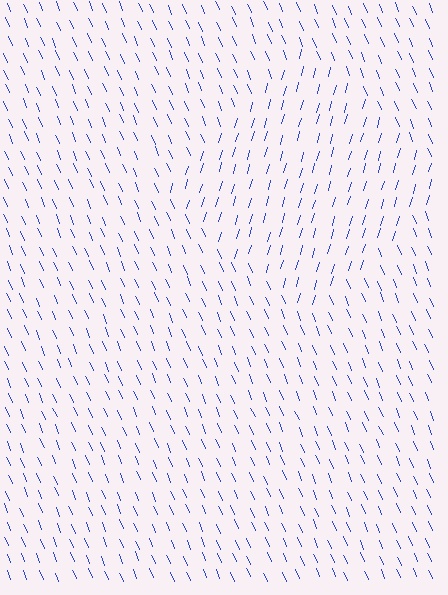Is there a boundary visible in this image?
Yes, there is a texture boundary formed by a change in line orientation.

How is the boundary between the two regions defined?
The boundary is defined purely by a change in line orientation (approximately 40 degrees difference). All lines are the same color and thickness.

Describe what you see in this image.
The image is filled with small blue line segments. A diamond region in the image has lines oriented differently from the surrounding lines, creating a visible texture boundary.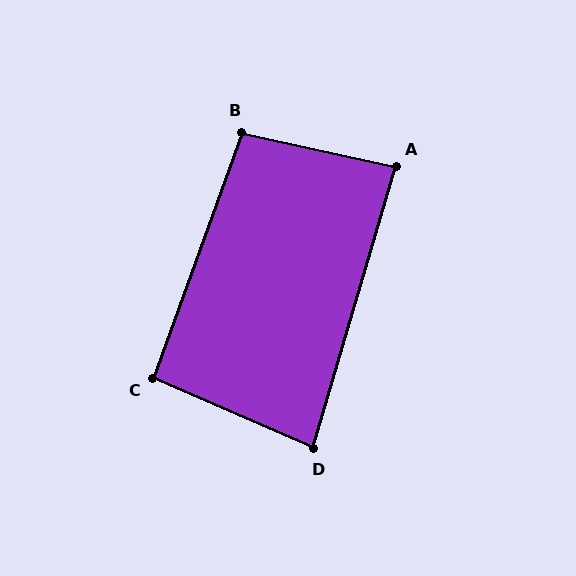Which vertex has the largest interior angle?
B, at approximately 97 degrees.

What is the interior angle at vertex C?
Approximately 94 degrees (approximately right).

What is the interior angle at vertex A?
Approximately 86 degrees (approximately right).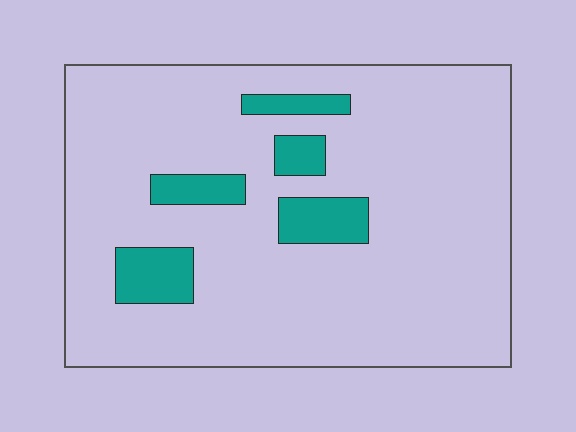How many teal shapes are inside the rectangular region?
5.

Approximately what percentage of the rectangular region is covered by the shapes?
Approximately 10%.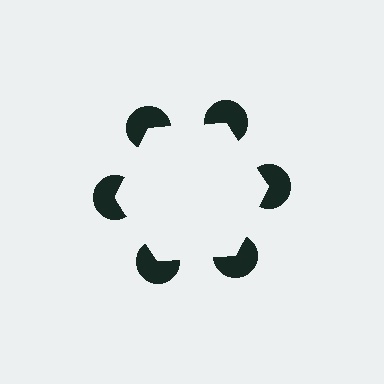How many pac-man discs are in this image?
There are 6 — one at each vertex of the illusory hexagon.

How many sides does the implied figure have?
6 sides.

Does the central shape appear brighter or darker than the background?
It typically appears slightly brighter than the background, even though no actual brightness change is drawn.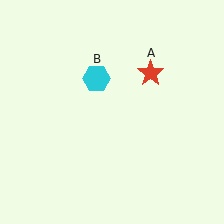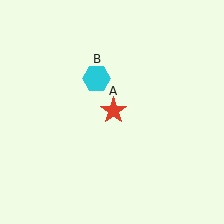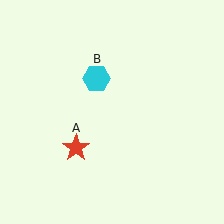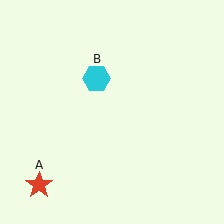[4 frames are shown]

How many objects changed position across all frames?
1 object changed position: red star (object A).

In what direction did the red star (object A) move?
The red star (object A) moved down and to the left.